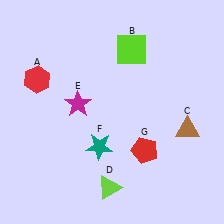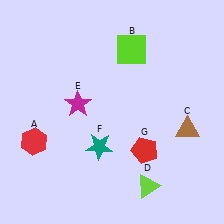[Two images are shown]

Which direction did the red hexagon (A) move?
The red hexagon (A) moved down.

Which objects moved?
The objects that moved are: the red hexagon (A), the lime triangle (D).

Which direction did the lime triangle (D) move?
The lime triangle (D) moved right.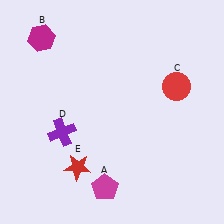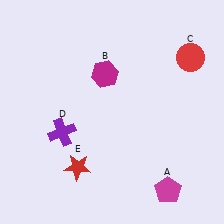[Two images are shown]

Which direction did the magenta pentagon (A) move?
The magenta pentagon (A) moved right.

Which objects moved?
The objects that moved are: the magenta pentagon (A), the magenta hexagon (B), the red circle (C).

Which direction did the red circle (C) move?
The red circle (C) moved up.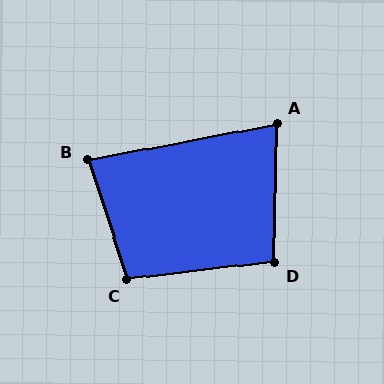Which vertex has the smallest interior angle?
A, at approximately 78 degrees.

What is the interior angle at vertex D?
Approximately 97 degrees (obtuse).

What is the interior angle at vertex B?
Approximately 83 degrees (acute).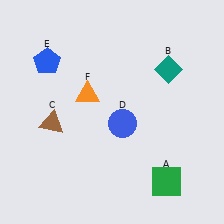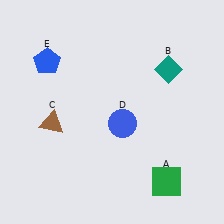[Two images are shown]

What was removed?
The orange triangle (F) was removed in Image 2.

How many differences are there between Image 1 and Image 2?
There is 1 difference between the two images.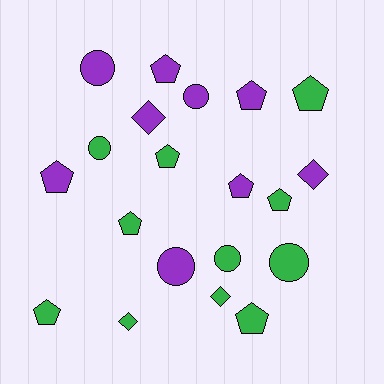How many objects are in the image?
There are 20 objects.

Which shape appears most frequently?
Pentagon, with 10 objects.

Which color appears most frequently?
Green, with 11 objects.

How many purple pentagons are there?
There are 4 purple pentagons.